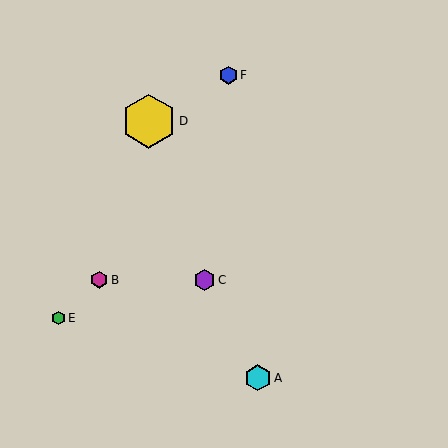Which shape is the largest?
The yellow hexagon (labeled D) is the largest.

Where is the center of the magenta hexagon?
The center of the magenta hexagon is at (99, 280).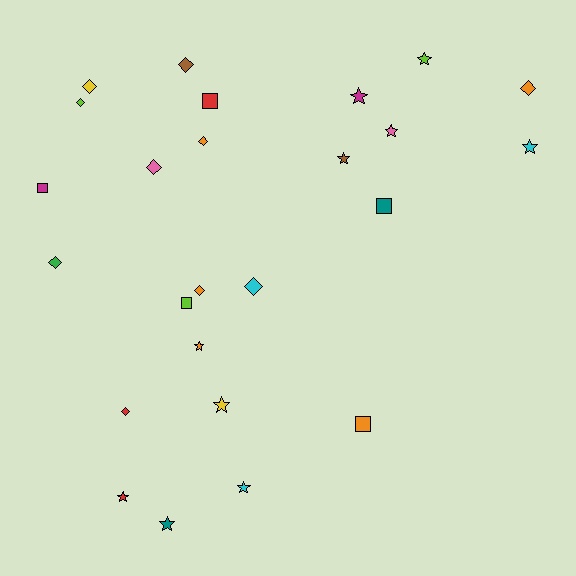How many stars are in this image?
There are 10 stars.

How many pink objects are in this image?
There are 2 pink objects.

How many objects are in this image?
There are 25 objects.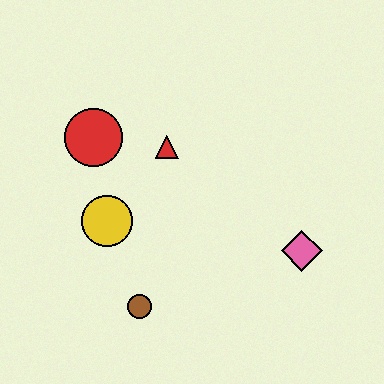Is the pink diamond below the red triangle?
Yes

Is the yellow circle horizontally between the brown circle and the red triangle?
No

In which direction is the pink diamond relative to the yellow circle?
The pink diamond is to the right of the yellow circle.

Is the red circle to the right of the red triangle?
No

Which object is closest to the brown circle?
The yellow circle is closest to the brown circle.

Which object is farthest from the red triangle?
The pink diamond is farthest from the red triangle.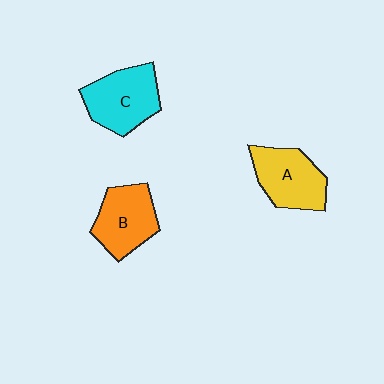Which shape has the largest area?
Shape C (cyan).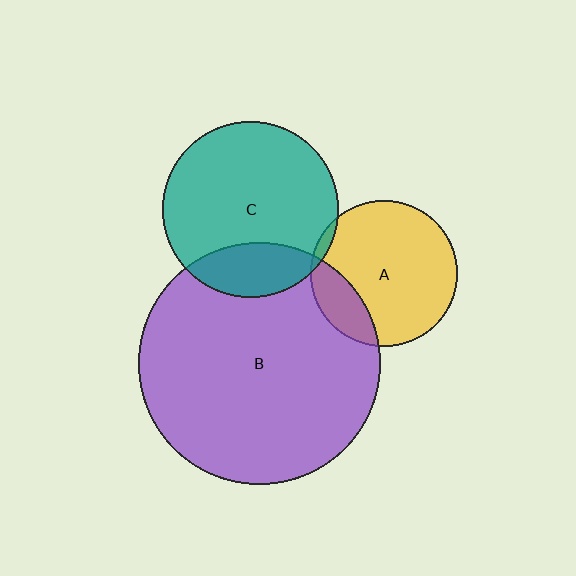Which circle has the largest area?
Circle B (purple).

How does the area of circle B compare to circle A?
Approximately 2.7 times.